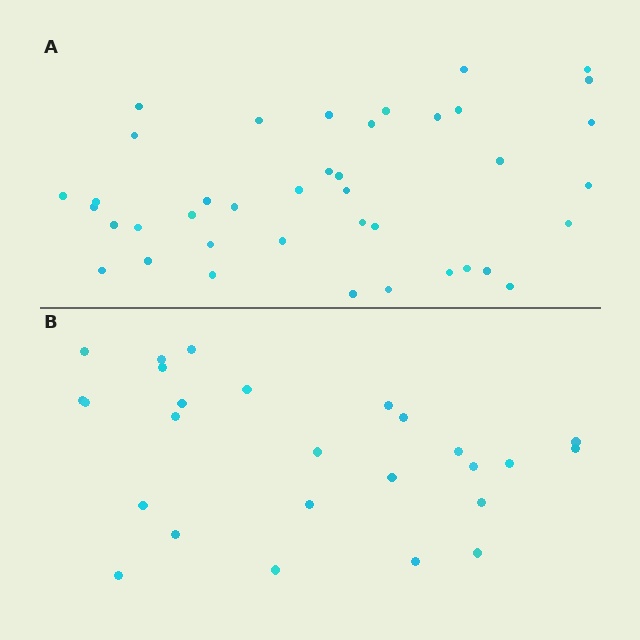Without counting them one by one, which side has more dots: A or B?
Region A (the top region) has more dots.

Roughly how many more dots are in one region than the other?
Region A has approximately 15 more dots than region B.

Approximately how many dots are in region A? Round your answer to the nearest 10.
About 40 dots.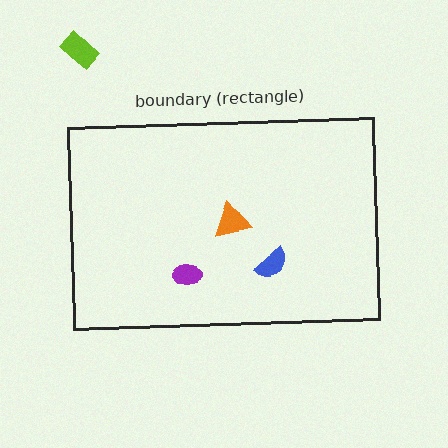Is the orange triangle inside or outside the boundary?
Inside.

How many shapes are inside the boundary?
3 inside, 1 outside.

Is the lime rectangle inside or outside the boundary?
Outside.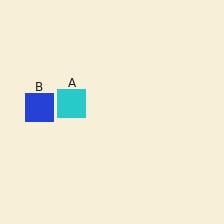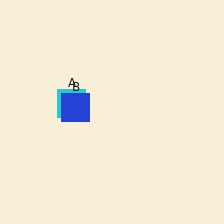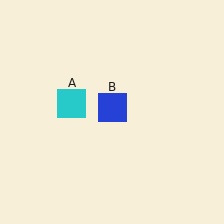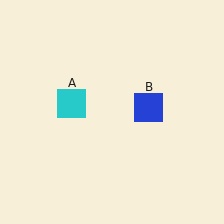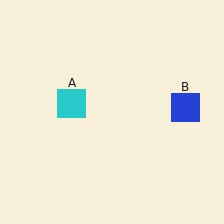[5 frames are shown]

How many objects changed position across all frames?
1 object changed position: blue square (object B).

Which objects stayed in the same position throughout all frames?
Cyan square (object A) remained stationary.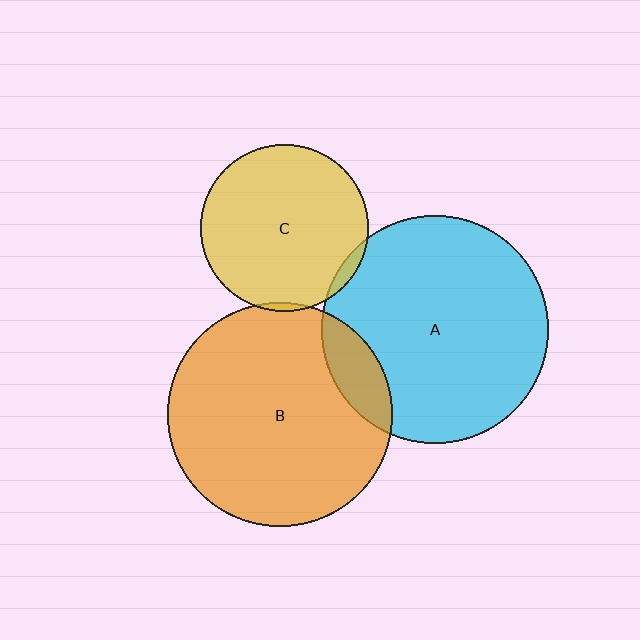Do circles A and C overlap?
Yes.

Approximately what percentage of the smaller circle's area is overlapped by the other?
Approximately 5%.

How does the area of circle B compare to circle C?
Approximately 1.8 times.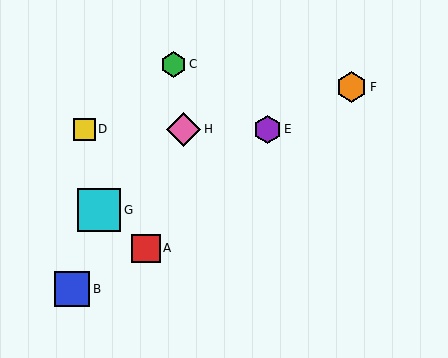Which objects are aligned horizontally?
Objects D, E, H are aligned horizontally.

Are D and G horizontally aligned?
No, D is at y≈129 and G is at y≈210.